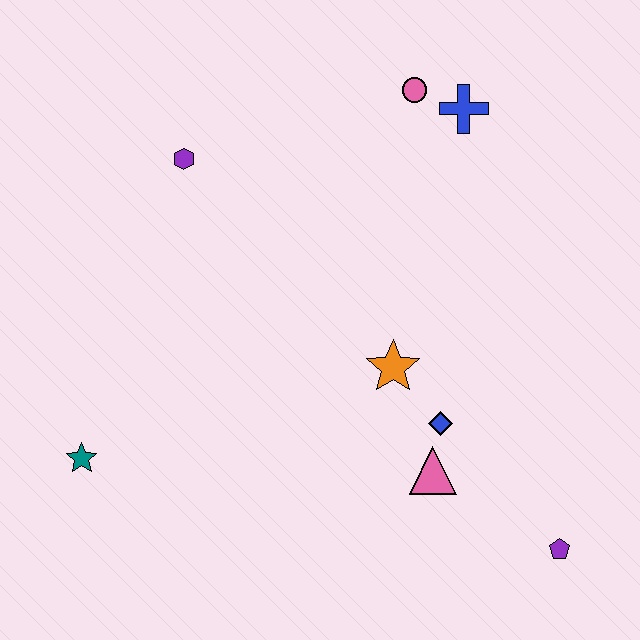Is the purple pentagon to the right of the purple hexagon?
Yes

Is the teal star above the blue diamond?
No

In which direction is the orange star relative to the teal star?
The orange star is to the right of the teal star.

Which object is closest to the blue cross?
The pink circle is closest to the blue cross.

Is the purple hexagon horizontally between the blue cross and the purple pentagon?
No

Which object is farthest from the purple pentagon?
The purple hexagon is farthest from the purple pentagon.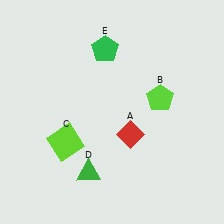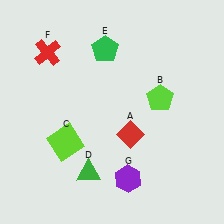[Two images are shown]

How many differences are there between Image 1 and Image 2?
There are 2 differences between the two images.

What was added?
A red cross (F), a purple hexagon (G) were added in Image 2.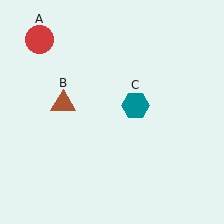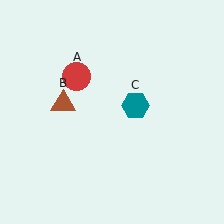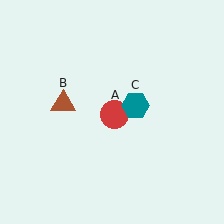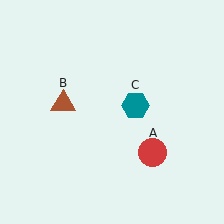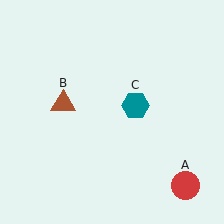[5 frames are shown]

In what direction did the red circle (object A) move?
The red circle (object A) moved down and to the right.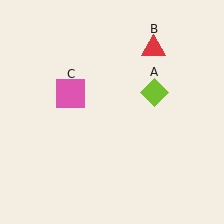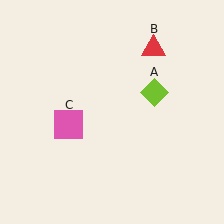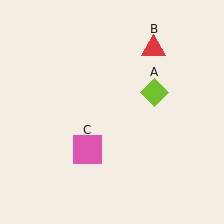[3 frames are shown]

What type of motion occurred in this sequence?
The pink square (object C) rotated counterclockwise around the center of the scene.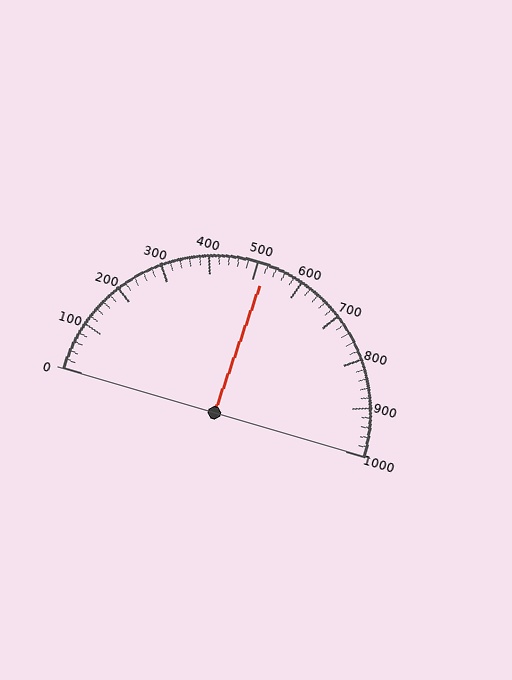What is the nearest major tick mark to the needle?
The nearest major tick mark is 500.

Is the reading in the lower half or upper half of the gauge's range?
The reading is in the upper half of the range (0 to 1000).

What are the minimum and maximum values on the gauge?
The gauge ranges from 0 to 1000.